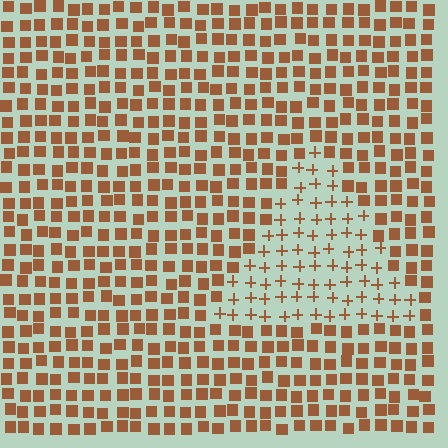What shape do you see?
I see a triangle.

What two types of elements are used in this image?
The image uses plus signs inside the triangle region and squares outside it.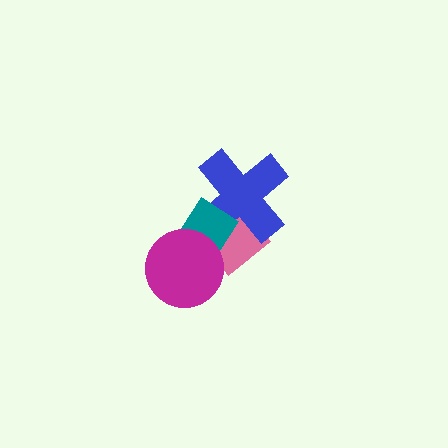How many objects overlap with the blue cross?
2 objects overlap with the blue cross.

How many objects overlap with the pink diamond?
3 objects overlap with the pink diamond.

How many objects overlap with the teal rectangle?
3 objects overlap with the teal rectangle.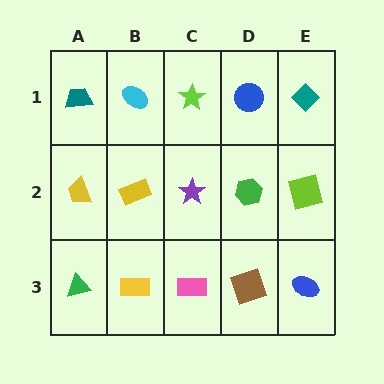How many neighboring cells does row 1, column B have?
3.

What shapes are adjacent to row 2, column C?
A lime star (row 1, column C), a pink rectangle (row 3, column C), a yellow rectangle (row 2, column B), a green hexagon (row 2, column D).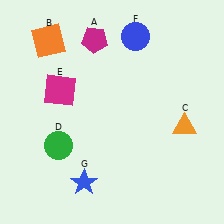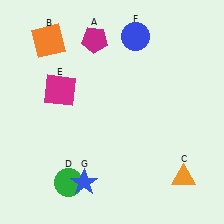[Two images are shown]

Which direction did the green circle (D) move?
The green circle (D) moved down.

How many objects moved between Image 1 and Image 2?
2 objects moved between the two images.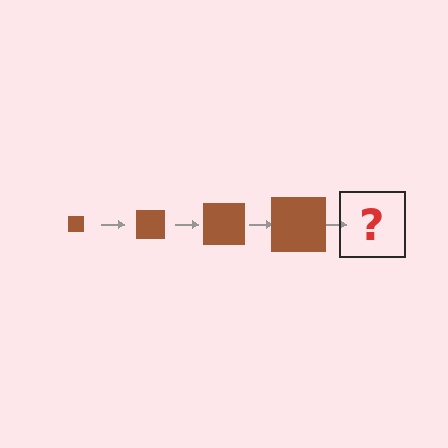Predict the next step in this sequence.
The next step is a brown square, larger than the previous one.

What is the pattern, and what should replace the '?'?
The pattern is that the square gets progressively larger each step. The '?' should be a brown square, larger than the previous one.